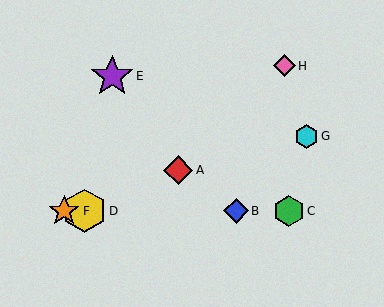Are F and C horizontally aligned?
Yes, both are at y≈211.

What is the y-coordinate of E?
Object E is at y≈76.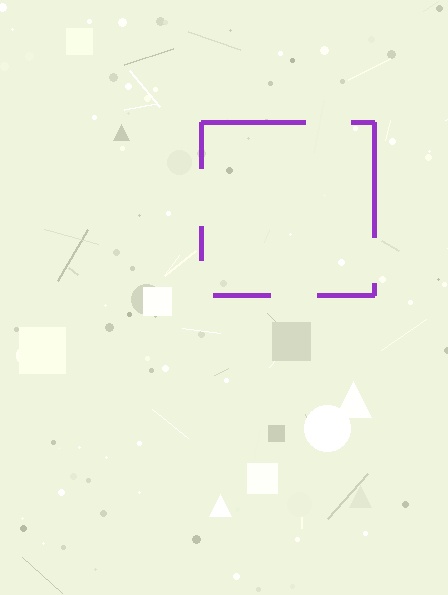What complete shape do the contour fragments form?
The contour fragments form a square.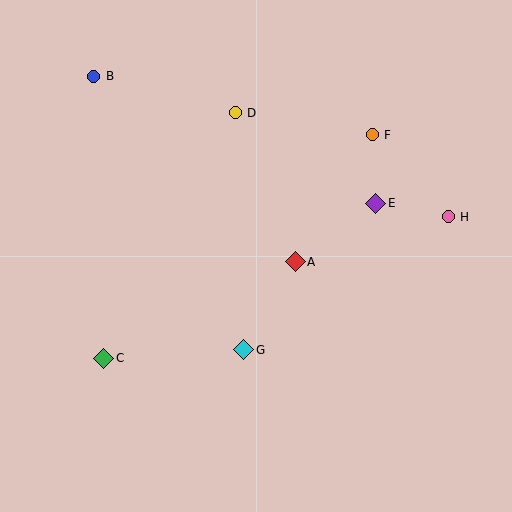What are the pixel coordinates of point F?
Point F is at (372, 135).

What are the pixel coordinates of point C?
Point C is at (104, 358).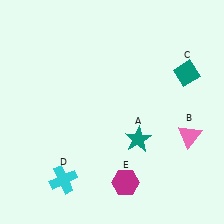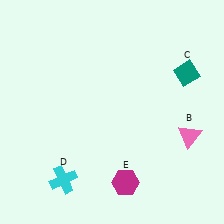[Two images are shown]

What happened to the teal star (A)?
The teal star (A) was removed in Image 2. It was in the bottom-right area of Image 1.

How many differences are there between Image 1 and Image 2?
There is 1 difference between the two images.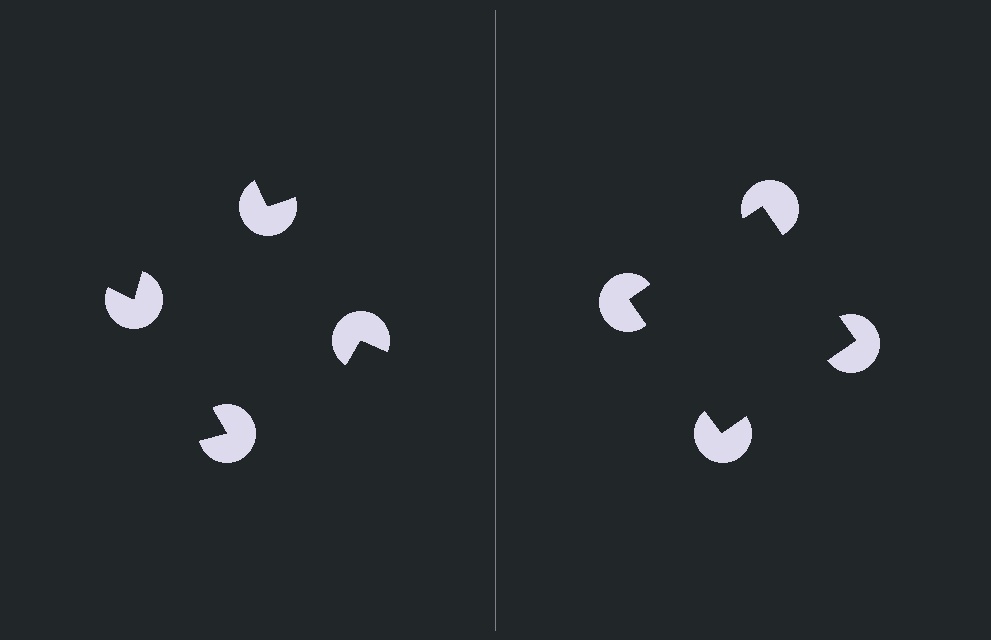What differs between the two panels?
The pac-man discs are positioned identically on both sides; only the wedge orientations differ. On the right they align to a square; on the left they are misaligned.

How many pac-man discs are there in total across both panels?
8 — 4 on each side.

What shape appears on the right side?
An illusory square.